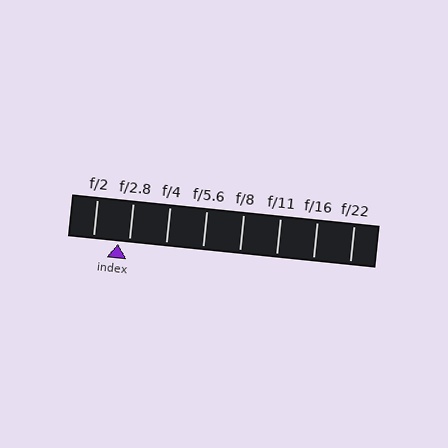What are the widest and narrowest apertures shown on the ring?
The widest aperture shown is f/2 and the narrowest is f/22.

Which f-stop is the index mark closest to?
The index mark is closest to f/2.8.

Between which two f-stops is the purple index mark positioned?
The index mark is between f/2 and f/2.8.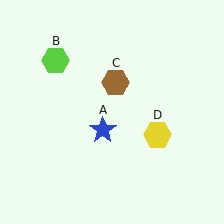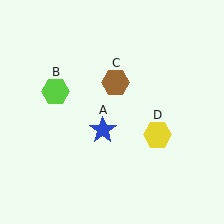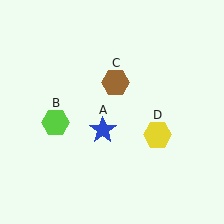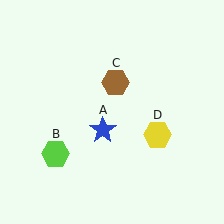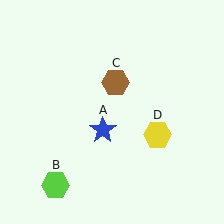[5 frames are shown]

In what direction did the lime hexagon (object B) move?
The lime hexagon (object B) moved down.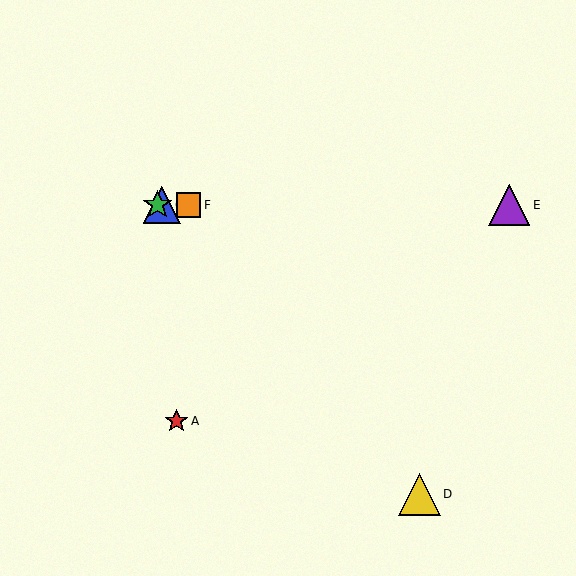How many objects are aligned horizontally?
4 objects (B, C, E, F) are aligned horizontally.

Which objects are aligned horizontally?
Objects B, C, E, F are aligned horizontally.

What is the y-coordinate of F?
Object F is at y≈205.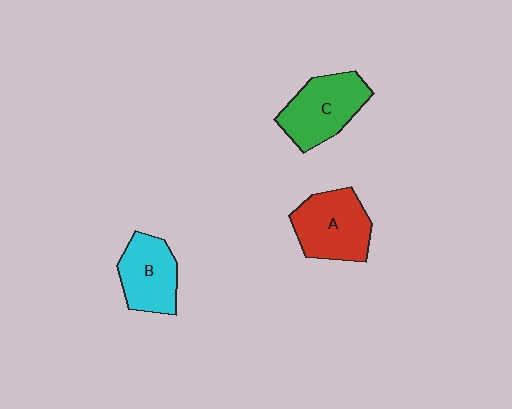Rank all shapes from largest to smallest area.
From largest to smallest: A (red), C (green), B (cyan).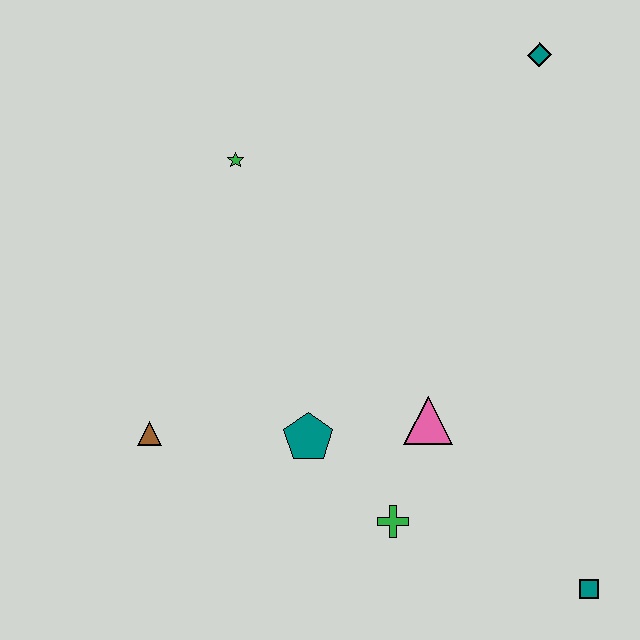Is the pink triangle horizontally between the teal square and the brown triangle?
Yes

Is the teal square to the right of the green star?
Yes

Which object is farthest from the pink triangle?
The teal diamond is farthest from the pink triangle.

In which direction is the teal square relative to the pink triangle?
The teal square is below the pink triangle.